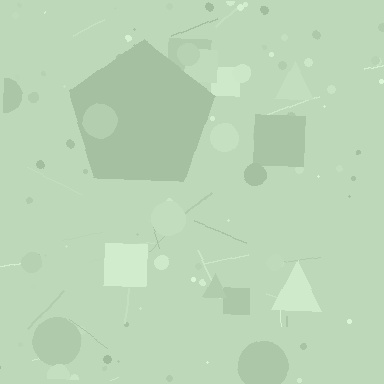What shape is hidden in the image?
A pentagon is hidden in the image.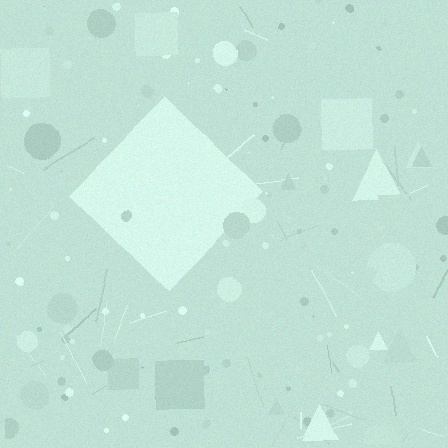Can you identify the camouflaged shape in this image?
The camouflaged shape is a diamond.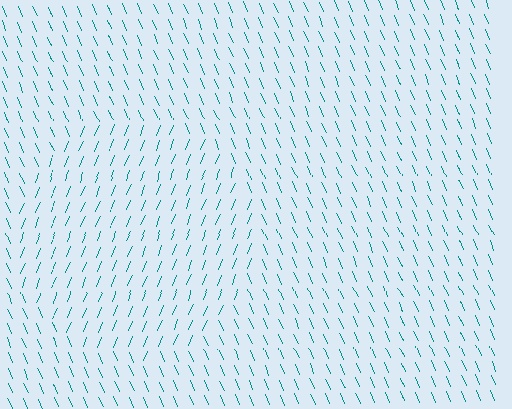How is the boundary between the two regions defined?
The boundary is defined purely by a change in line orientation (approximately 45 degrees difference). All lines are the same color and thickness.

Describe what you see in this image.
The image is filled with small teal line segments. A circle region in the image has lines oriented differently from the surrounding lines, creating a visible texture boundary.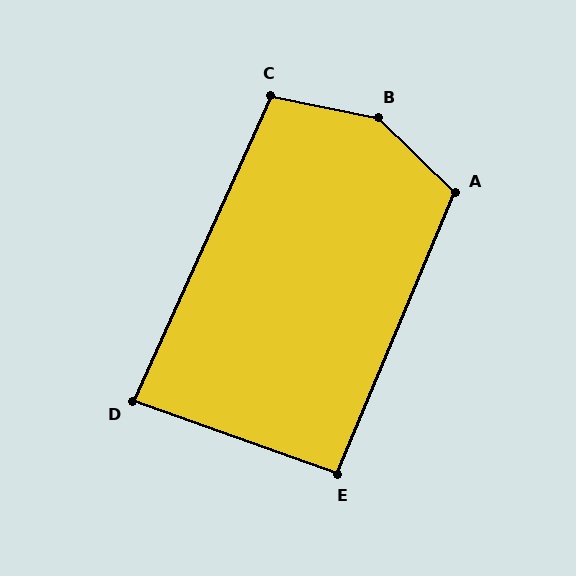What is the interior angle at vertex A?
Approximately 111 degrees (obtuse).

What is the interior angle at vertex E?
Approximately 93 degrees (approximately right).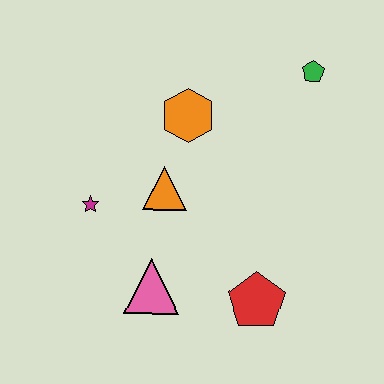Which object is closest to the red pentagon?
The pink triangle is closest to the red pentagon.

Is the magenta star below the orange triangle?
Yes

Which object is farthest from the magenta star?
The green pentagon is farthest from the magenta star.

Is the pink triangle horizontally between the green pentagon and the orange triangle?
No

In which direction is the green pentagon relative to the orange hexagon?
The green pentagon is to the right of the orange hexagon.